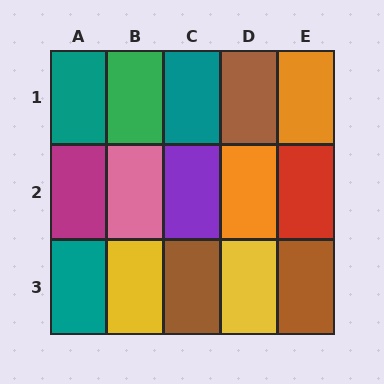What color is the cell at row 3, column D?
Yellow.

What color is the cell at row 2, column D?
Orange.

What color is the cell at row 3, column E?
Brown.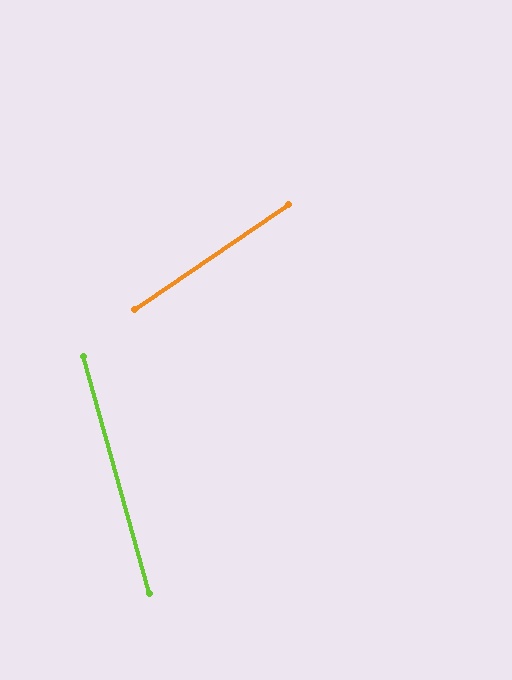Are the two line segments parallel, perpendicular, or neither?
Neither parallel nor perpendicular — they differ by about 72°.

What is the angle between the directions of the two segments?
Approximately 72 degrees.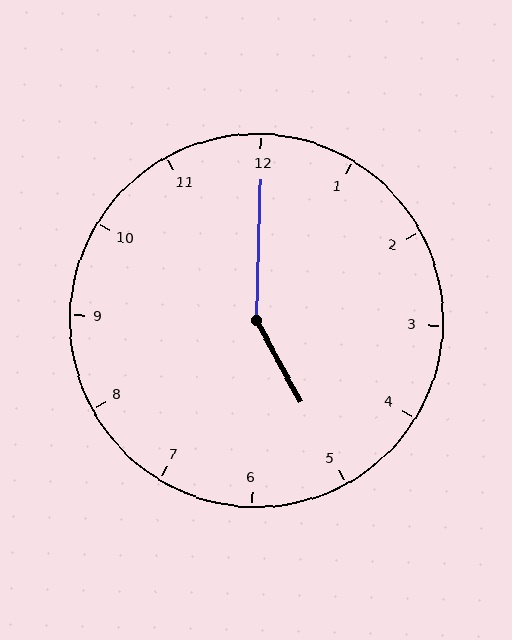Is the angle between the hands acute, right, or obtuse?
It is obtuse.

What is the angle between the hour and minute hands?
Approximately 150 degrees.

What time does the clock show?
5:00.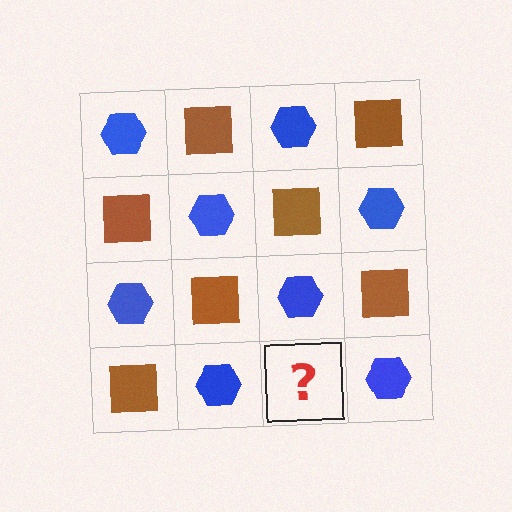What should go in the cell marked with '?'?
The missing cell should contain a brown square.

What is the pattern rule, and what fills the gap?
The rule is that it alternates blue hexagon and brown square in a checkerboard pattern. The gap should be filled with a brown square.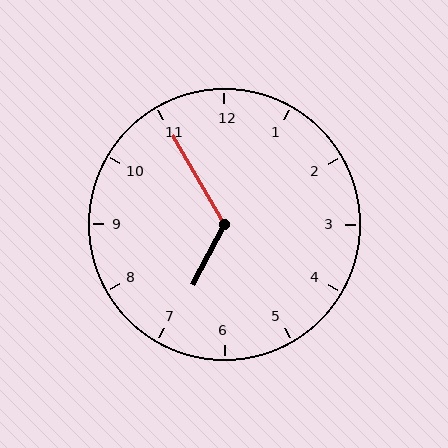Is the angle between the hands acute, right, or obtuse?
It is obtuse.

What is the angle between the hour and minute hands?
Approximately 122 degrees.